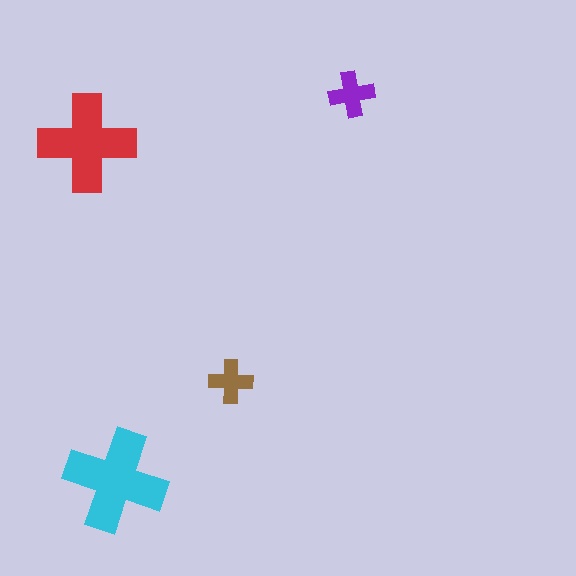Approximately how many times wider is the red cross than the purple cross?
About 2 times wider.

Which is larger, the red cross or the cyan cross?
The cyan one.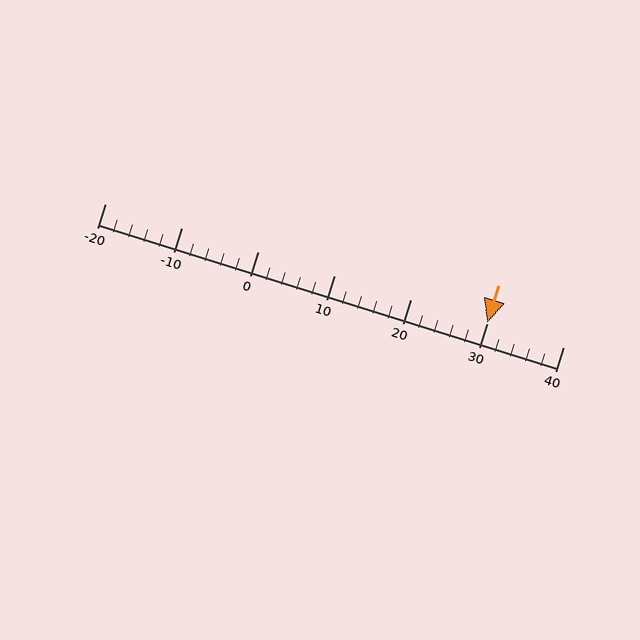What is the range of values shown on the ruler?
The ruler shows values from -20 to 40.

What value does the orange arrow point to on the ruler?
The orange arrow points to approximately 30.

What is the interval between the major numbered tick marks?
The major tick marks are spaced 10 units apart.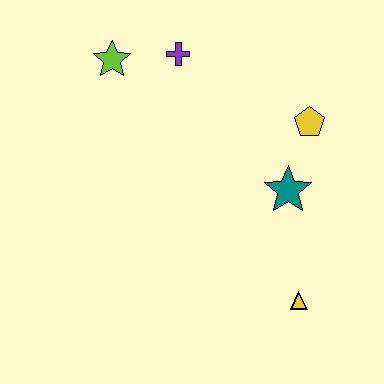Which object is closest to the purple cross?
The lime star is closest to the purple cross.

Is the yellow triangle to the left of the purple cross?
No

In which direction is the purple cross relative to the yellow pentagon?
The purple cross is to the left of the yellow pentagon.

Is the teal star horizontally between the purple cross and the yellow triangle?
Yes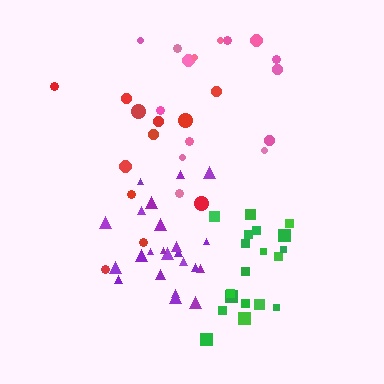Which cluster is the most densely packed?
Purple.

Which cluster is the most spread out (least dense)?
Pink.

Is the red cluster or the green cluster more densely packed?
Green.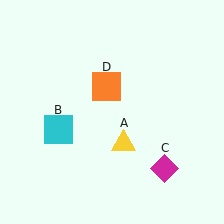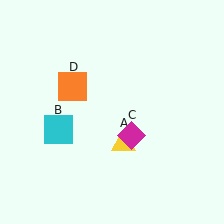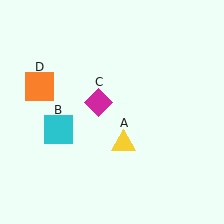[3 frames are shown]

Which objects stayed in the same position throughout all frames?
Yellow triangle (object A) and cyan square (object B) remained stationary.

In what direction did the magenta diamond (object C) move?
The magenta diamond (object C) moved up and to the left.